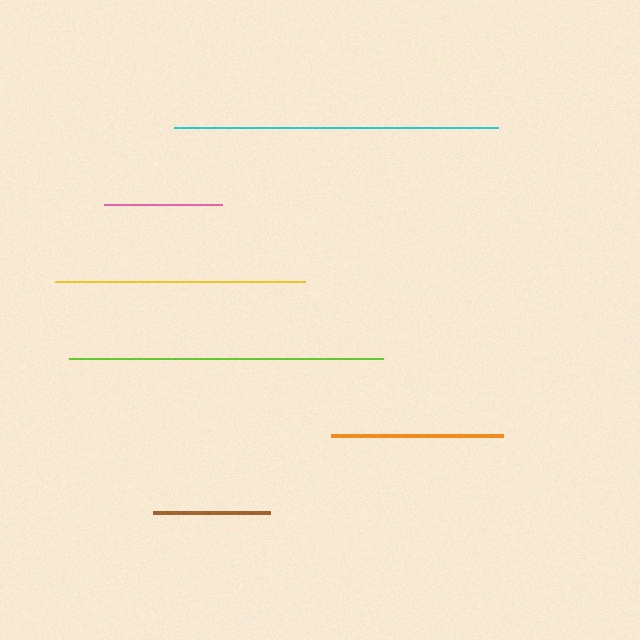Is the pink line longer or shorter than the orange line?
The orange line is longer than the pink line.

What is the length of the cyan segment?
The cyan segment is approximately 324 pixels long.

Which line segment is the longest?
The cyan line is the longest at approximately 324 pixels.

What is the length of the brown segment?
The brown segment is approximately 117 pixels long.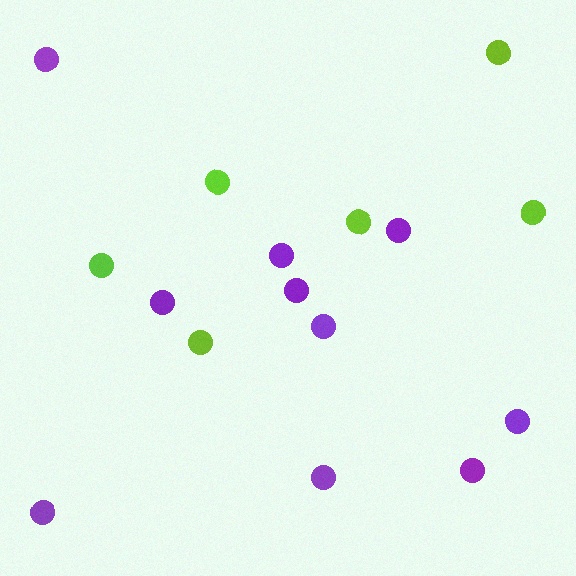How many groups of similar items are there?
There are 2 groups: one group of lime circles (6) and one group of purple circles (10).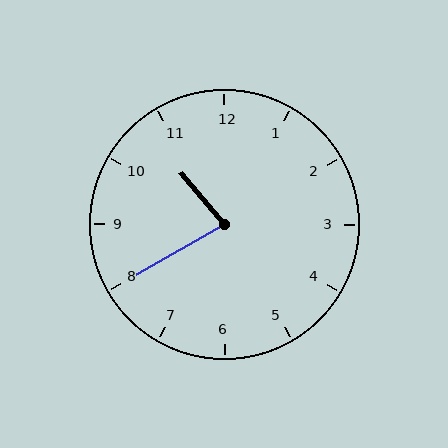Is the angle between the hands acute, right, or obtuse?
It is acute.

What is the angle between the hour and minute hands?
Approximately 80 degrees.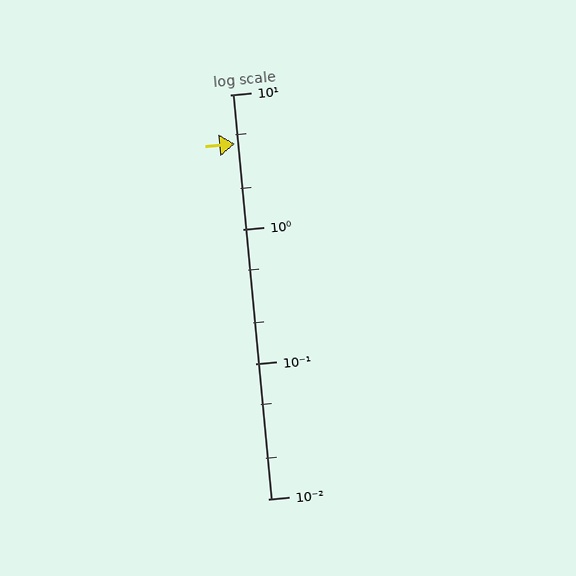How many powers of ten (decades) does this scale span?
The scale spans 3 decades, from 0.01 to 10.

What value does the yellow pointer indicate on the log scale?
The pointer indicates approximately 4.3.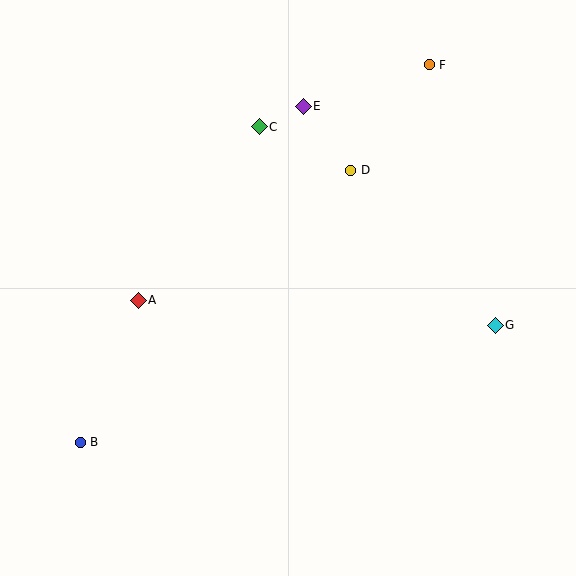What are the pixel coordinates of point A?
Point A is at (138, 300).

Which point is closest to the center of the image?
Point D at (351, 170) is closest to the center.